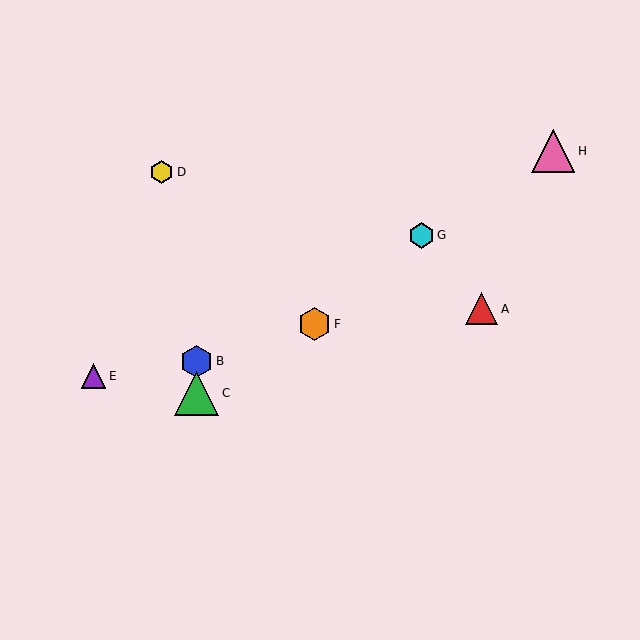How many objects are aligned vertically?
2 objects (B, C) are aligned vertically.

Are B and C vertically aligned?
Yes, both are at x≈197.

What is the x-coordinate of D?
Object D is at x≈162.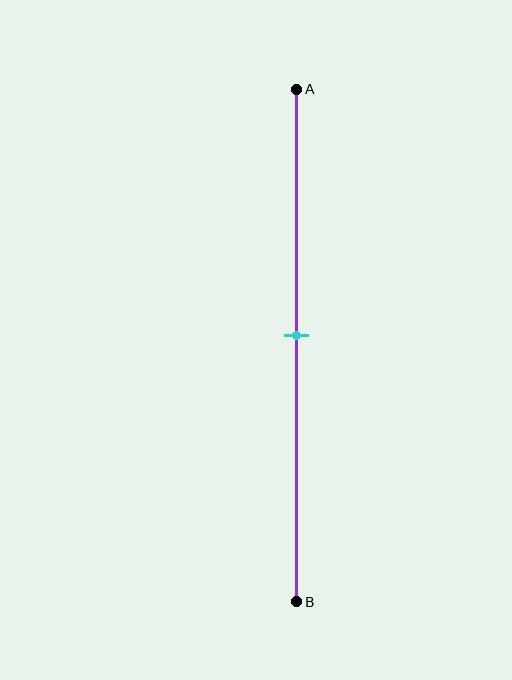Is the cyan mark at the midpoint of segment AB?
Yes, the mark is approximately at the midpoint.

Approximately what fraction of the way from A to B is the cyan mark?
The cyan mark is approximately 50% of the way from A to B.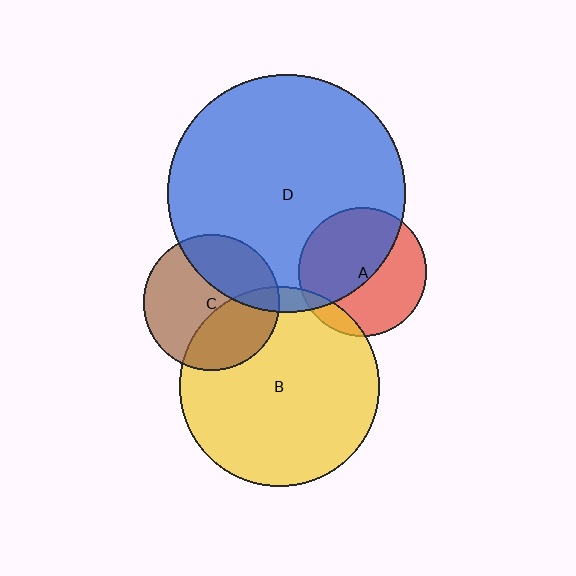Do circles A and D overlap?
Yes.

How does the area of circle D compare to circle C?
Approximately 3.1 times.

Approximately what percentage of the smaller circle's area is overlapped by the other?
Approximately 55%.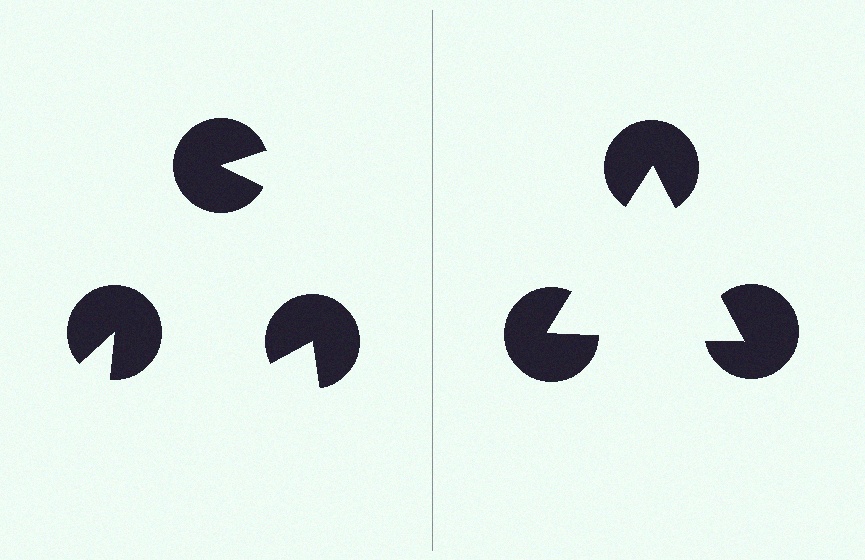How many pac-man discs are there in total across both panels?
6 — 3 on each side.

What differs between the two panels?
The pac-man discs are positioned identically on both sides; only the wedge orientations differ. On the right they align to a triangle; on the left they are misaligned.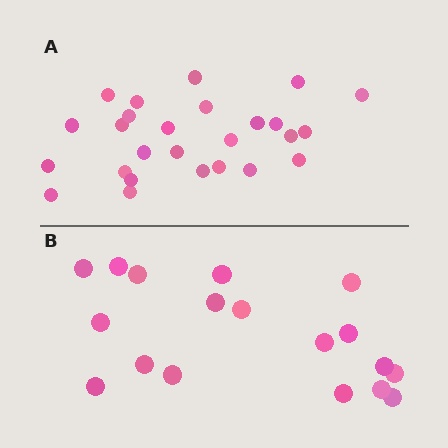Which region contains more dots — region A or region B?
Region A (the top region) has more dots.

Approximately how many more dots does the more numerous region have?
Region A has roughly 8 or so more dots than region B.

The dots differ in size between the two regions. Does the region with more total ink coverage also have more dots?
No. Region B has more total ink coverage because its dots are larger, but region A actually contains more individual dots. Total area can be misleading — the number of items is what matters here.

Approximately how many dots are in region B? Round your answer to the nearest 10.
About 20 dots. (The exact count is 18, which rounds to 20.)